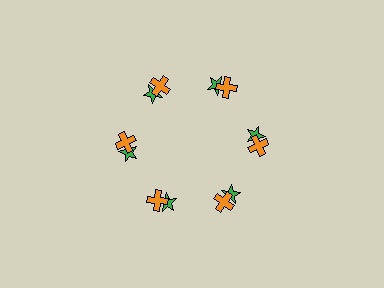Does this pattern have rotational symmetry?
Yes, this pattern has 6-fold rotational symmetry. It looks the same after rotating 60 degrees around the center.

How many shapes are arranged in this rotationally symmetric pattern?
There are 12 shapes, arranged in 6 groups of 2.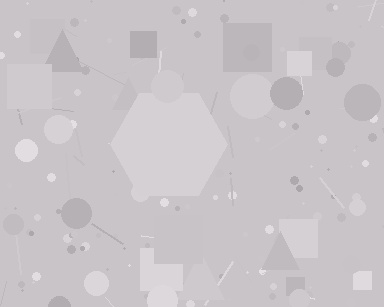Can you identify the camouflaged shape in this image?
The camouflaged shape is a hexagon.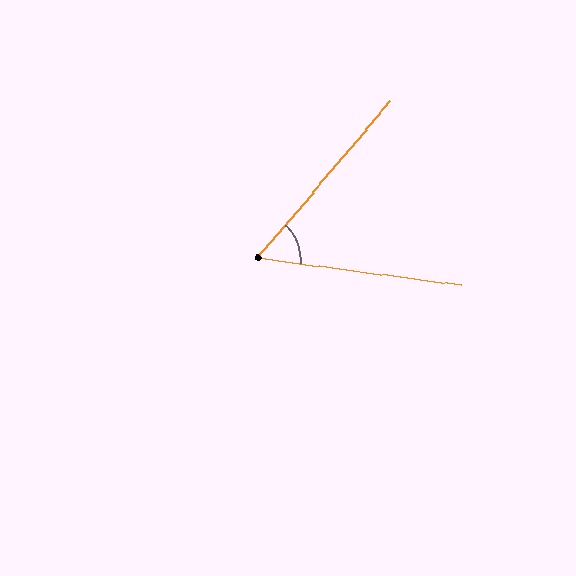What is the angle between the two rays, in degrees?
Approximately 57 degrees.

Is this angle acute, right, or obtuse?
It is acute.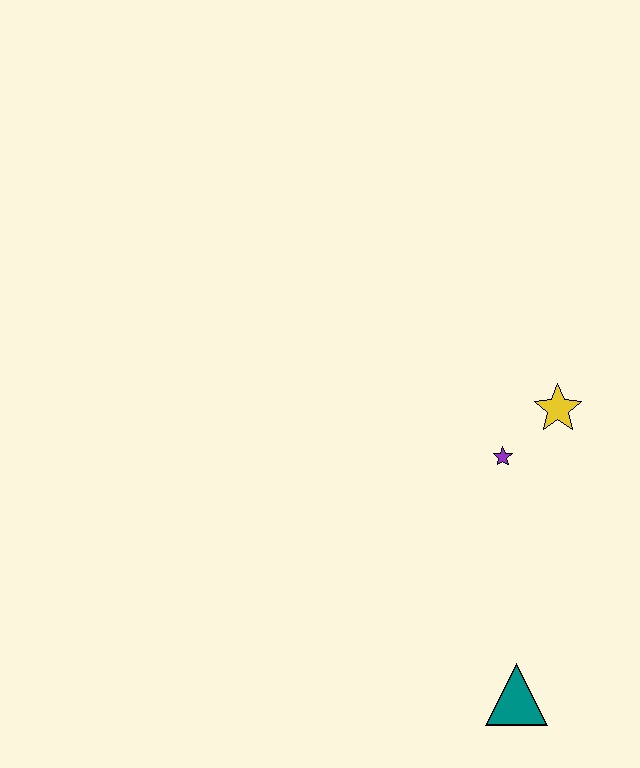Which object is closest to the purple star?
The yellow star is closest to the purple star.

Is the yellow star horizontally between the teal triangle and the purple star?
No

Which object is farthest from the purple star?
The teal triangle is farthest from the purple star.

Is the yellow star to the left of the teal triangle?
No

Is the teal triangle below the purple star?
Yes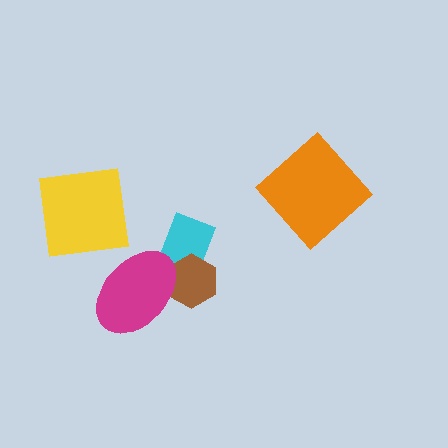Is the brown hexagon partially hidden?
Yes, it is partially covered by another shape.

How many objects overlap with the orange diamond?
0 objects overlap with the orange diamond.